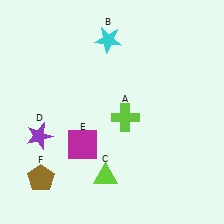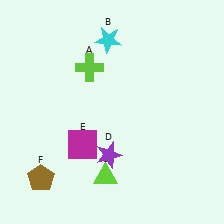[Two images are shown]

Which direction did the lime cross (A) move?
The lime cross (A) moved up.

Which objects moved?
The objects that moved are: the lime cross (A), the purple star (D).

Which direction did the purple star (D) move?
The purple star (D) moved right.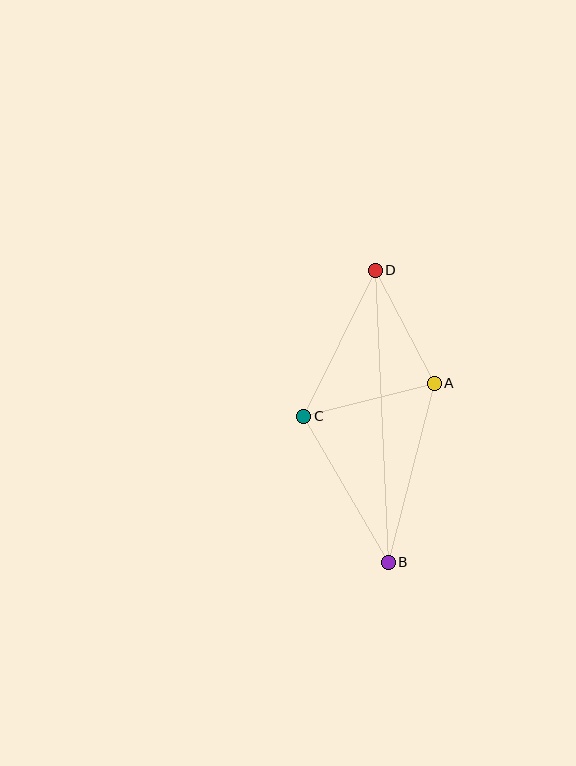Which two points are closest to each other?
Points A and D are closest to each other.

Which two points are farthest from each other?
Points B and D are farthest from each other.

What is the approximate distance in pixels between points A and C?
The distance between A and C is approximately 135 pixels.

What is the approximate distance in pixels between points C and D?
The distance between C and D is approximately 163 pixels.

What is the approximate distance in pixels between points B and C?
The distance between B and C is approximately 169 pixels.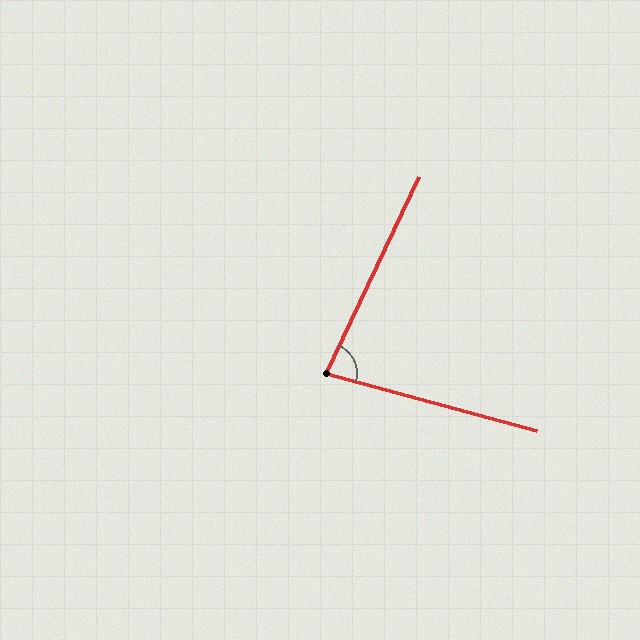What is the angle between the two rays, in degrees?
Approximately 80 degrees.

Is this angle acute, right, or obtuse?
It is acute.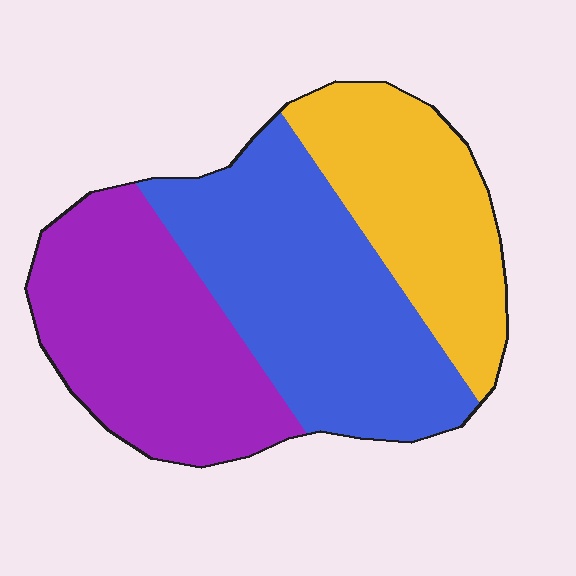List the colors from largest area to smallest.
From largest to smallest: blue, purple, yellow.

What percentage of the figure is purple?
Purple covers 34% of the figure.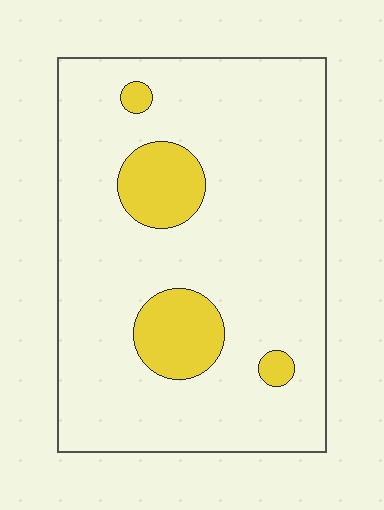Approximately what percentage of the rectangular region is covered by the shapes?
Approximately 15%.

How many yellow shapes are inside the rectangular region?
4.